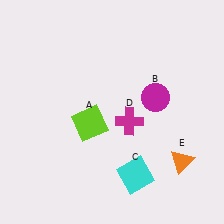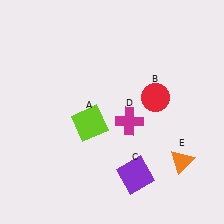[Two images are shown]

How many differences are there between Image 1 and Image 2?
There are 2 differences between the two images.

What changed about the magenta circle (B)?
In Image 1, B is magenta. In Image 2, it changed to red.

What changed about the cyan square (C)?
In Image 1, C is cyan. In Image 2, it changed to purple.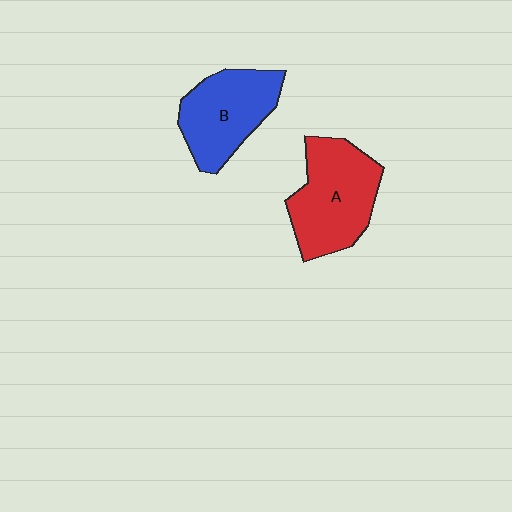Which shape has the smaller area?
Shape B (blue).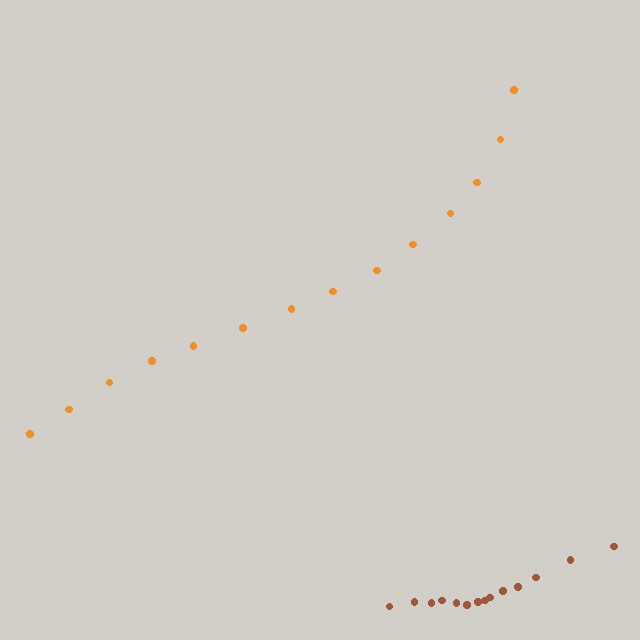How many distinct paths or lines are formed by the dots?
There are 2 distinct paths.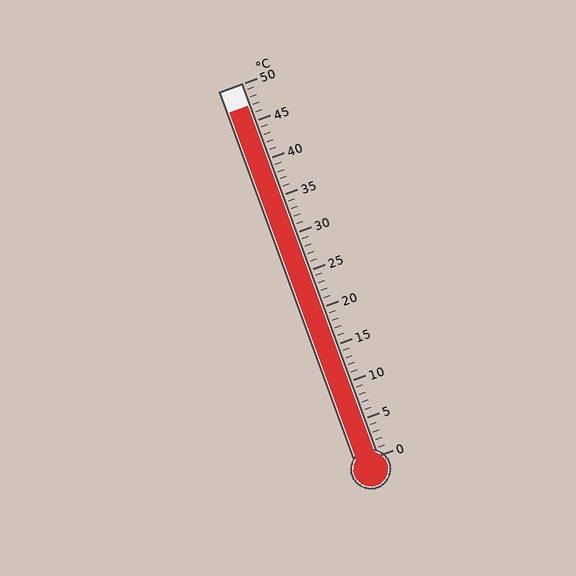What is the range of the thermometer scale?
The thermometer scale ranges from 0°C to 50°C.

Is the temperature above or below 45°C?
The temperature is above 45°C.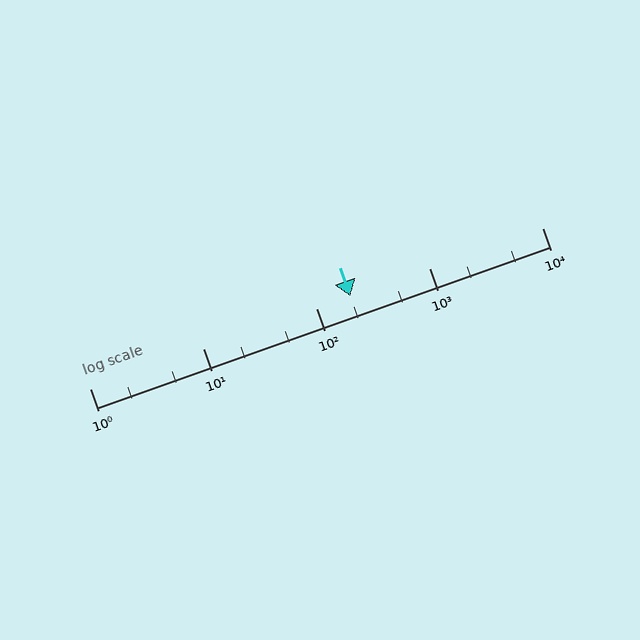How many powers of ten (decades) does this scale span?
The scale spans 4 decades, from 1 to 10000.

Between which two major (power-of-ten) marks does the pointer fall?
The pointer is between 100 and 1000.